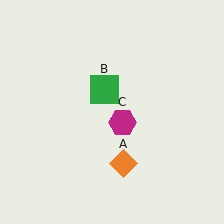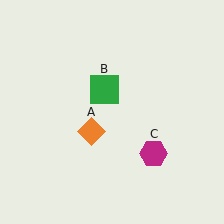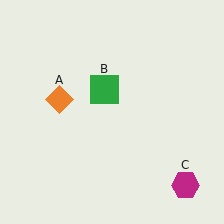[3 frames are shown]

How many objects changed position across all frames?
2 objects changed position: orange diamond (object A), magenta hexagon (object C).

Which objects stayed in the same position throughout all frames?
Green square (object B) remained stationary.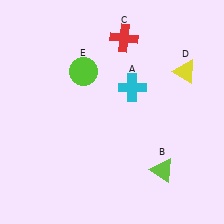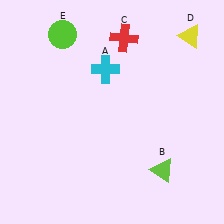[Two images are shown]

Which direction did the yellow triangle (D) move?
The yellow triangle (D) moved up.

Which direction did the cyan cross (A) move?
The cyan cross (A) moved left.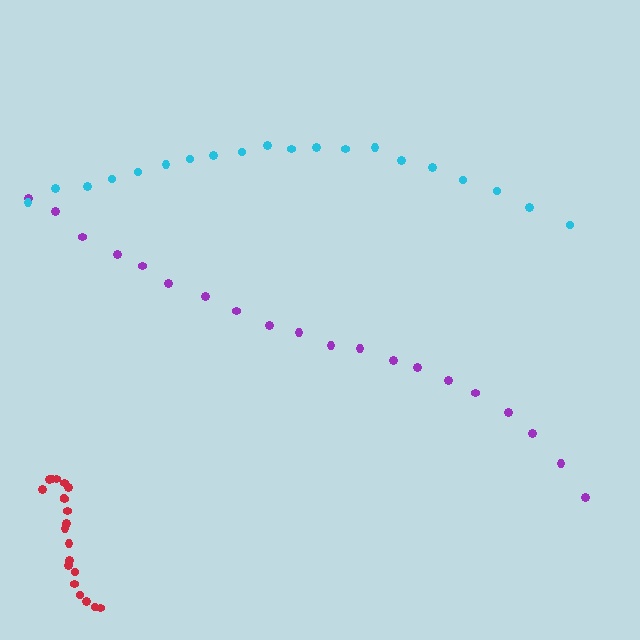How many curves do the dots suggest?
There are 3 distinct paths.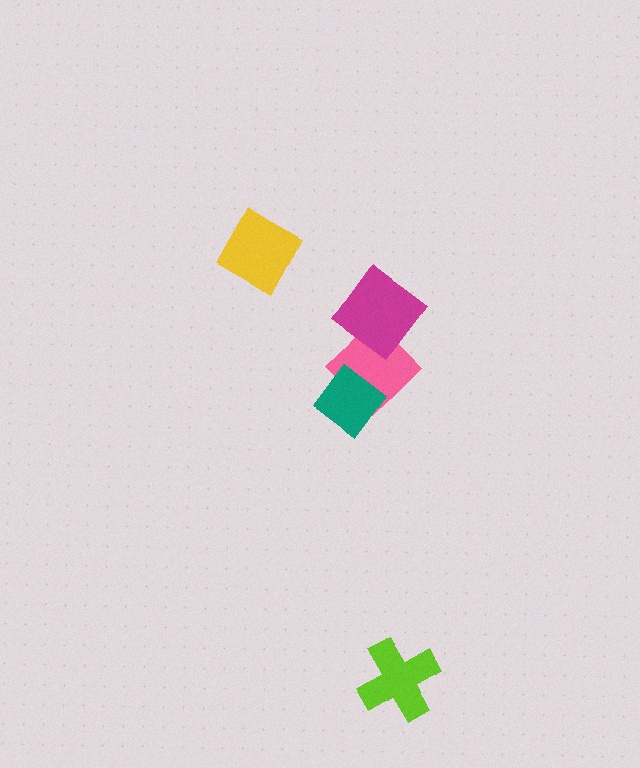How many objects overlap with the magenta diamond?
1 object overlaps with the magenta diamond.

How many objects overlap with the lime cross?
0 objects overlap with the lime cross.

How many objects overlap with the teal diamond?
1 object overlaps with the teal diamond.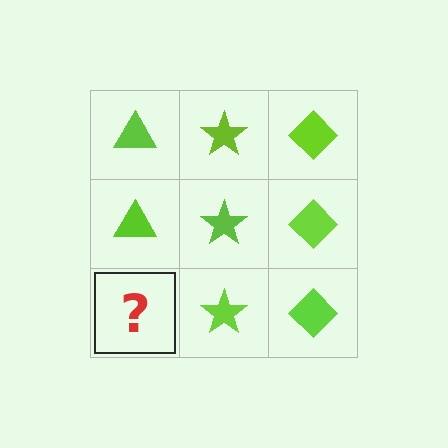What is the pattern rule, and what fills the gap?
The rule is that each column has a consistent shape. The gap should be filled with a lime triangle.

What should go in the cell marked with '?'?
The missing cell should contain a lime triangle.